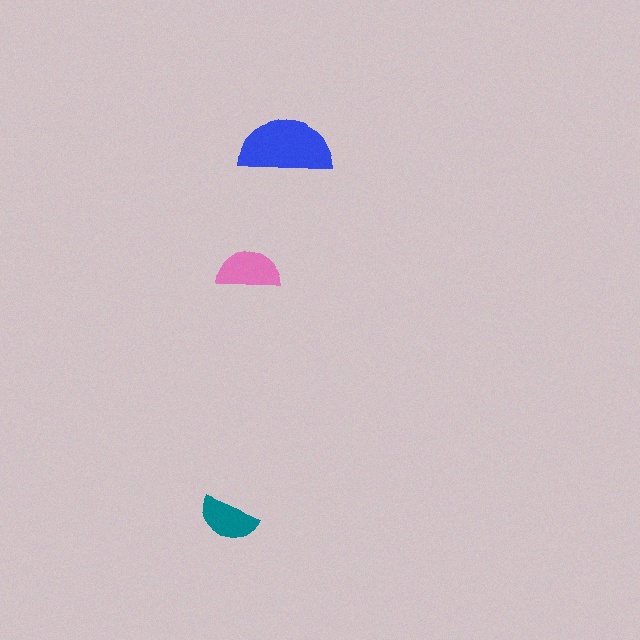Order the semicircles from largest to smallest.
the blue one, the pink one, the teal one.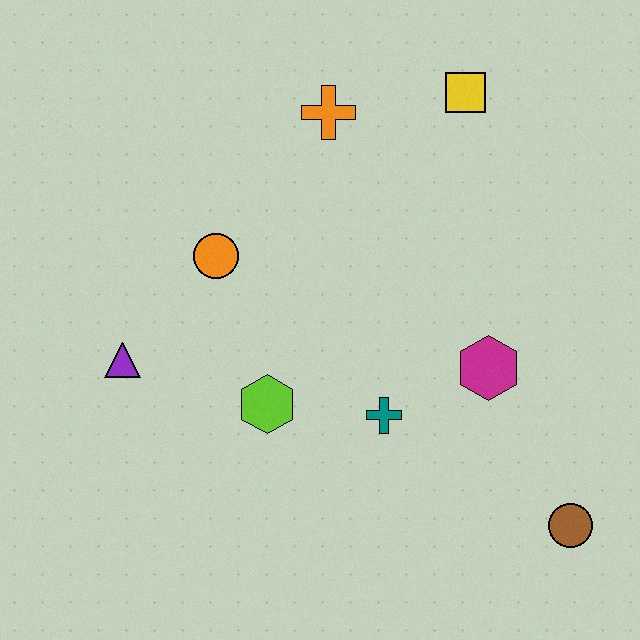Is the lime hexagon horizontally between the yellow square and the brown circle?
No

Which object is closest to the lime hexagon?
The teal cross is closest to the lime hexagon.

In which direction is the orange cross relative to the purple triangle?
The orange cross is above the purple triangle.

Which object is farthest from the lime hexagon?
The yellow square is farthest from the lime hexagon.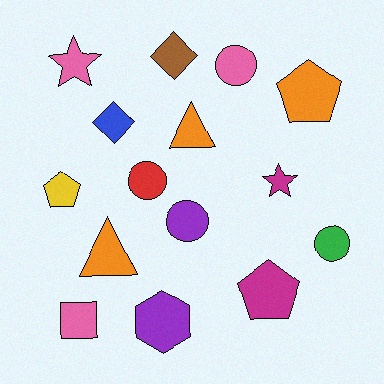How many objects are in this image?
There are 15 objects.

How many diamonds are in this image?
There are 2 diamonds.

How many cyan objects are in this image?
There are no cyan objects.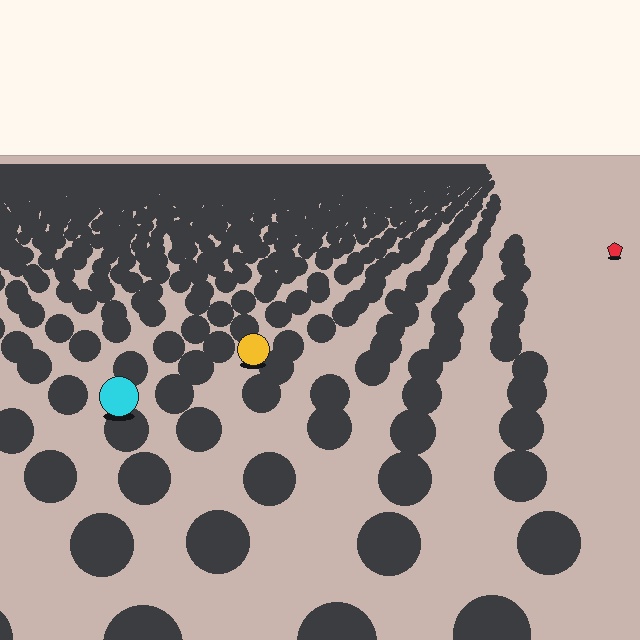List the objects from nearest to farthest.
From nearest to farthest: the cyan circle, the yellow circle, the red pentagon.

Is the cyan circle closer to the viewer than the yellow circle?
Yes. The cyan circle is closer — you can tell from the texture gradient: the ground texture is coarser near it.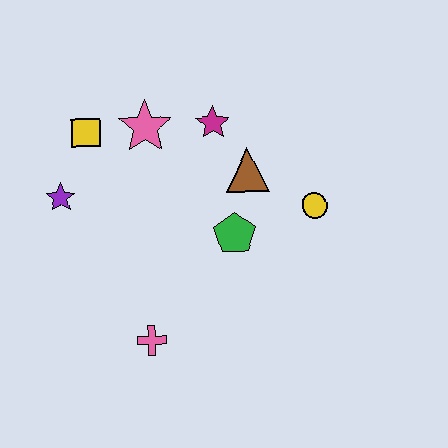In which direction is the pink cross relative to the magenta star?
The pink cross is below the magenta star.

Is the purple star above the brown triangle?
No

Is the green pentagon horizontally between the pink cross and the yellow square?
No